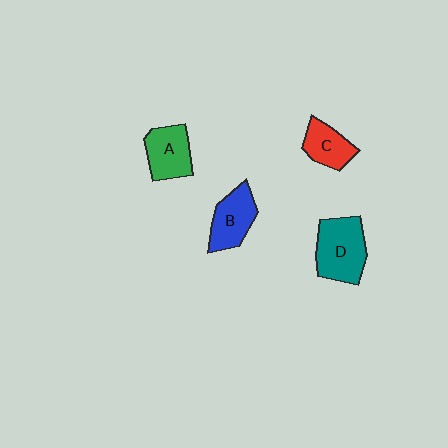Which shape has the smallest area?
Shape C (red).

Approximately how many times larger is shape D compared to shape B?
Approximately 1.3 times.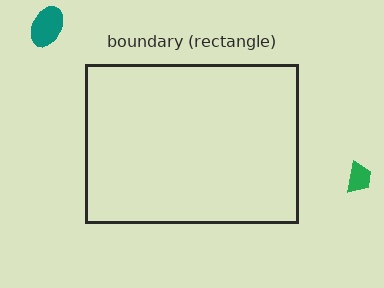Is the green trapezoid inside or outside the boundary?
Outside.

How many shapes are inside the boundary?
0 inside, 2 outside.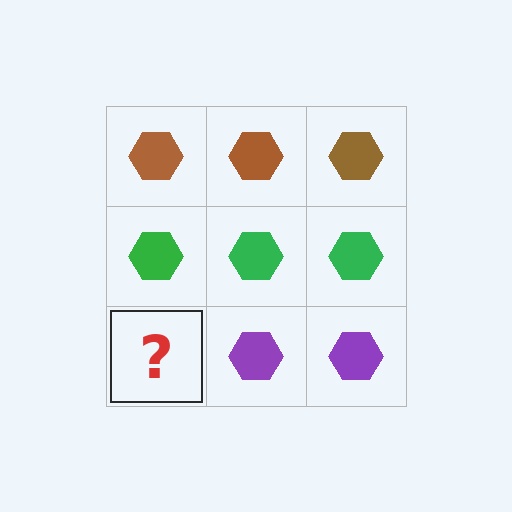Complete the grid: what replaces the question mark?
The question mark should be replaced with a purple hexagon.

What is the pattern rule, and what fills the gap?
The rule is that each row has a consistent color. The gap should be filled with a purple hexagon.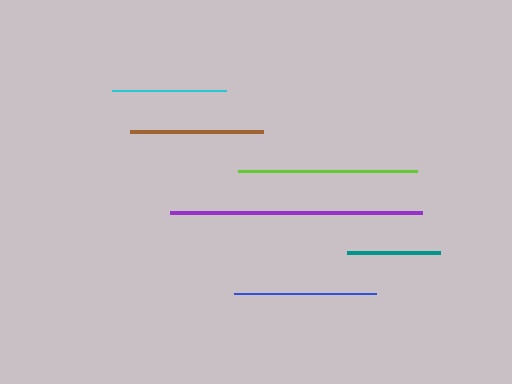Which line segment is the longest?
The purple line is the longest at approximately 252 pixels.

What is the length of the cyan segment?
The cyan segment is approximately 114 pixels long.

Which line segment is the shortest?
The teal line is the shortest at approximately 92 pixels.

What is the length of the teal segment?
The teal segment is approximately 92 pixels long.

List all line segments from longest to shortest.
From longest to shortest: purple, lime, blue, brown, cyan, teal.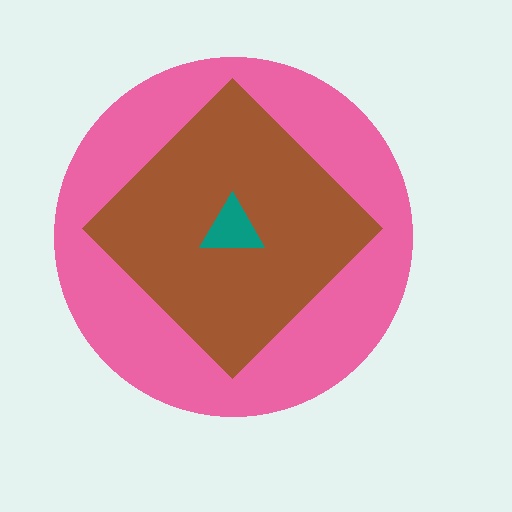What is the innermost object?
The teal triangle.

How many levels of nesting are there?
3.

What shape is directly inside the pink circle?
The brown diamond.